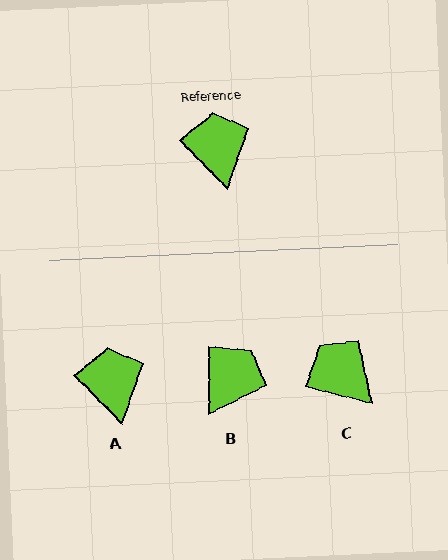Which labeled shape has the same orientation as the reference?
A.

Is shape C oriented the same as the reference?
No, it is off by about 31 degrees.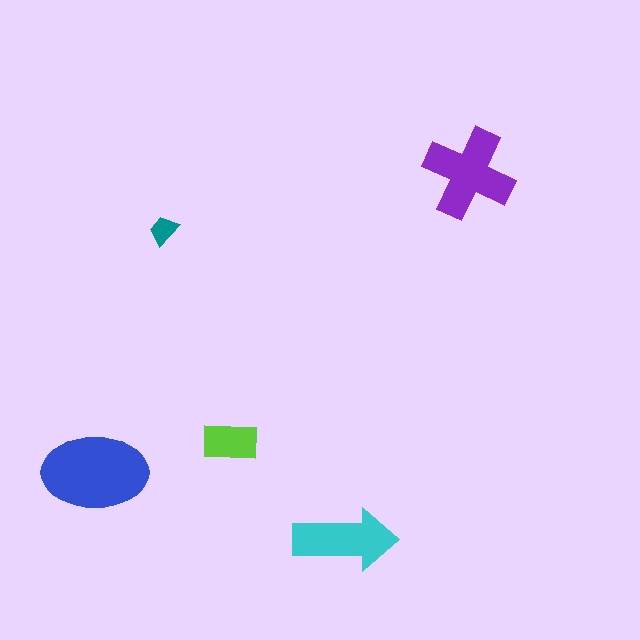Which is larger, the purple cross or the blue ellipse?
The blue ellipse.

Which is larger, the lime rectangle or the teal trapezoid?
The lime rectangle.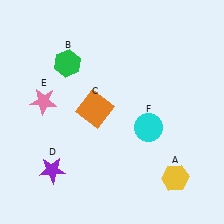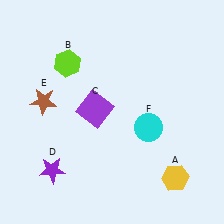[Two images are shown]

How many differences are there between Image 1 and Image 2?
There are 3 differences between the two images.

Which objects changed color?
B changed from green to lime. C changed from orange to purple. E changed from pink to brown.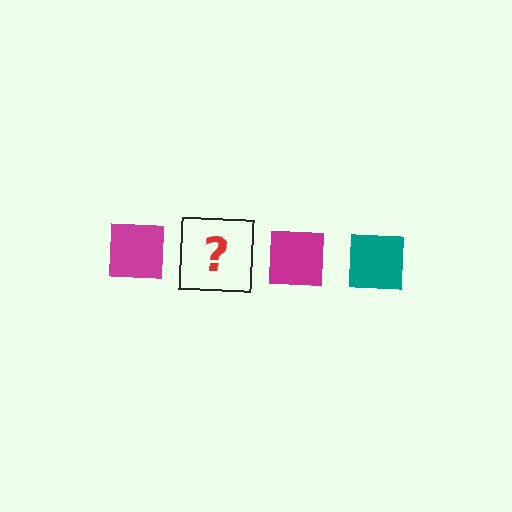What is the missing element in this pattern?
The missing element is a teal square.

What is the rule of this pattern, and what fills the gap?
The rule is that the pattern cycles through magenta, teal squares. The gap should be filled with a teal square.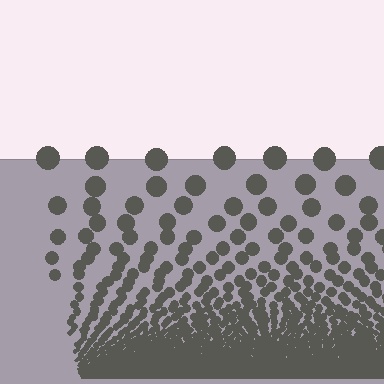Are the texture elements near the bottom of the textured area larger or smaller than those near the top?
Smaller. The gradient is inverted — elements near the bottom are smaller and denser.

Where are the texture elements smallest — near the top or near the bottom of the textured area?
Near the bottom.